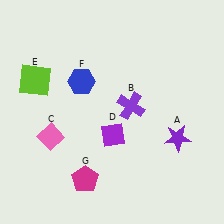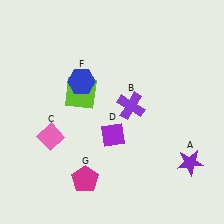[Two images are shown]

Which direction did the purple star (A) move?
The purple star (A) moved down.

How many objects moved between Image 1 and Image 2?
2 objects moved between the two images.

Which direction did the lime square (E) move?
The lime square (E) moved right.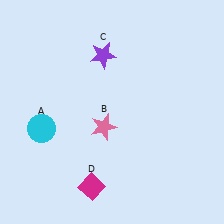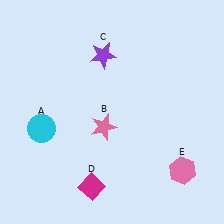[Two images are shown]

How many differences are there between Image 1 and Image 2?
There is 1 difference between the two images.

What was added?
A pink hexagon (E) was added in Image 2.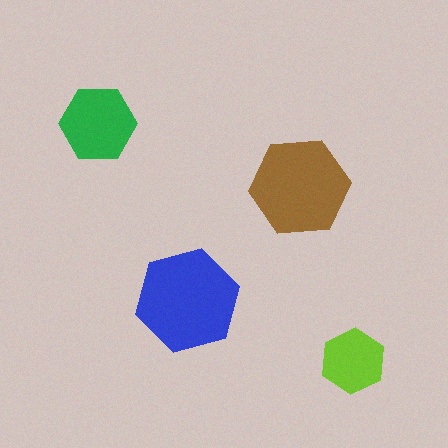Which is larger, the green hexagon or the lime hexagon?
The green one.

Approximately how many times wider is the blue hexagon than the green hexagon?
About 1.5 times wider.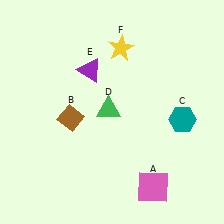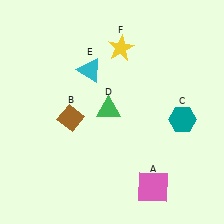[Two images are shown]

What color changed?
The triangle (E) changed from purple in Image 1 to cyan in Image 2.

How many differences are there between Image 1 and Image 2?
There is 1 difference between the two images.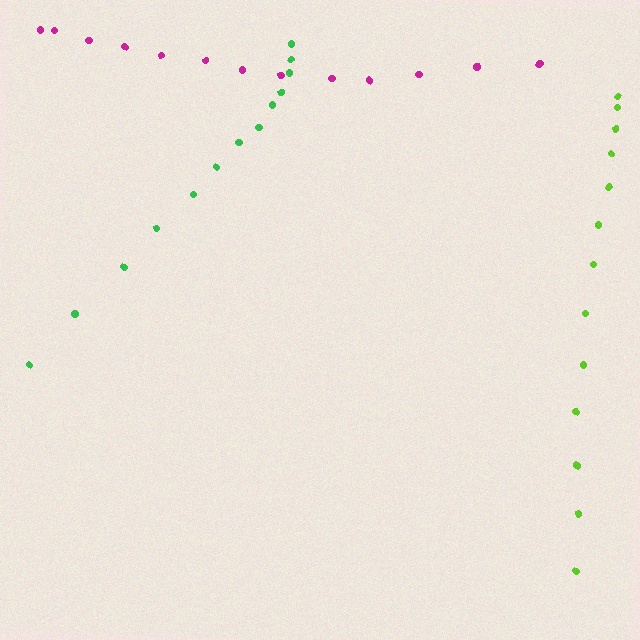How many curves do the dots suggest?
There are 3 distinct paths.